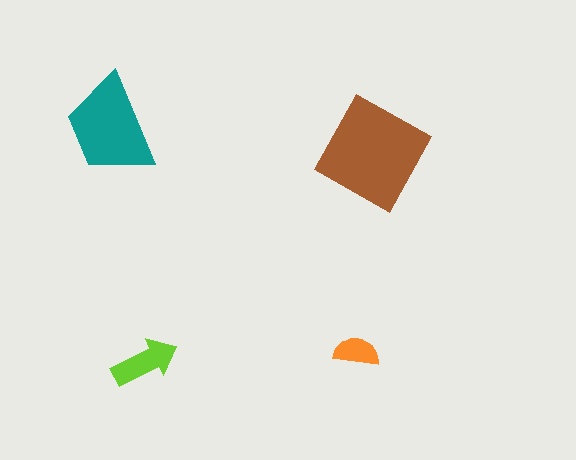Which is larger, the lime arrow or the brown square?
The brown square.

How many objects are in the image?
There are 4 objects in the image.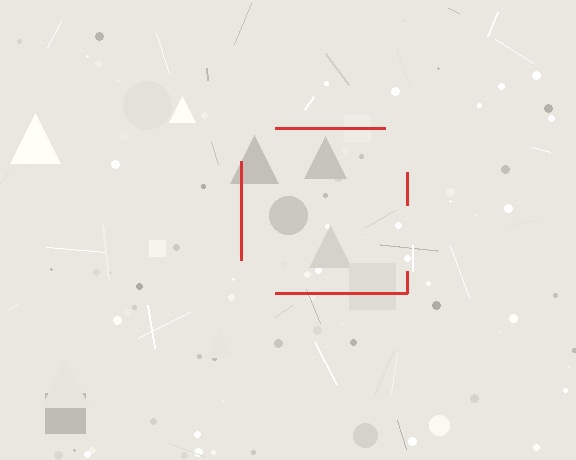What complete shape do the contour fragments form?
The contour fragments form a square.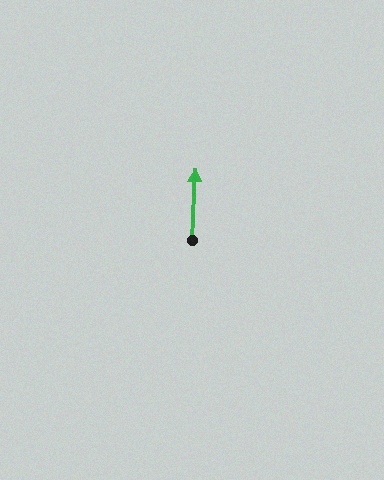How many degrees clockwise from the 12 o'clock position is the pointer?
Approximately 3 degrees.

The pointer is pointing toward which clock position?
Roughly 12 o'clock.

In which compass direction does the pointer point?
North.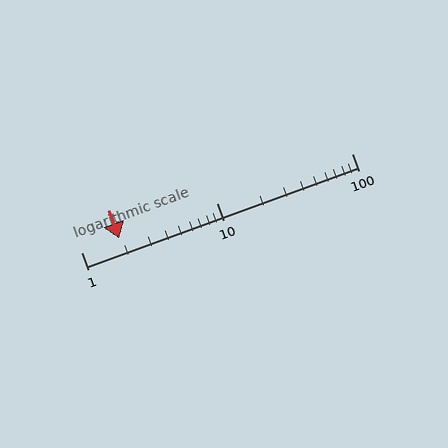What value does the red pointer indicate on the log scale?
The pointer indicates approximately 1.9.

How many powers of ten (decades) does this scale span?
The scale spans 2 decades, from 1 to 100.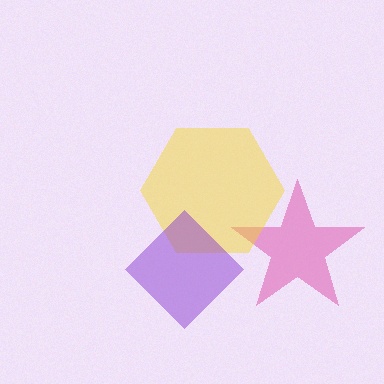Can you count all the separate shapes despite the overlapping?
Yes, there are 3 separate shapes.